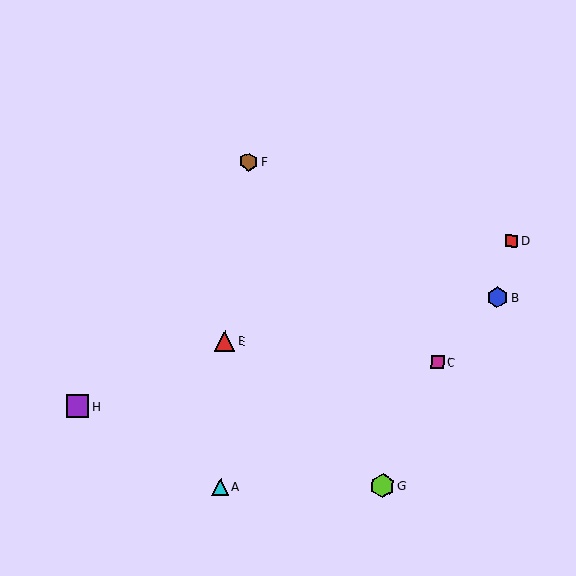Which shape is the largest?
The lime hexagon (labeled G) is the largest.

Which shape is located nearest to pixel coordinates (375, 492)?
The lime hexagon (labeled G) at (383, 486) is nearest to that location.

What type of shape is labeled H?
Shape H is a purple square.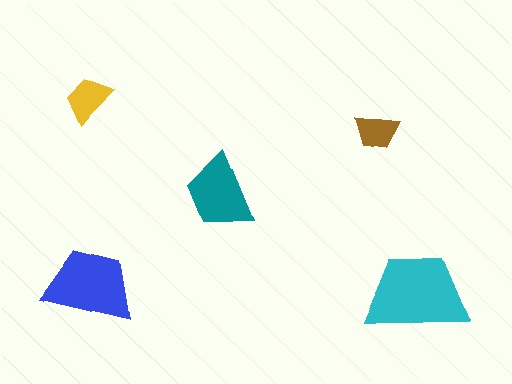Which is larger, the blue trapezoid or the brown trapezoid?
The blue one.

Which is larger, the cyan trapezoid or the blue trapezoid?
The cyan one.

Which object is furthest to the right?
The cyan trapezoid is rightmost.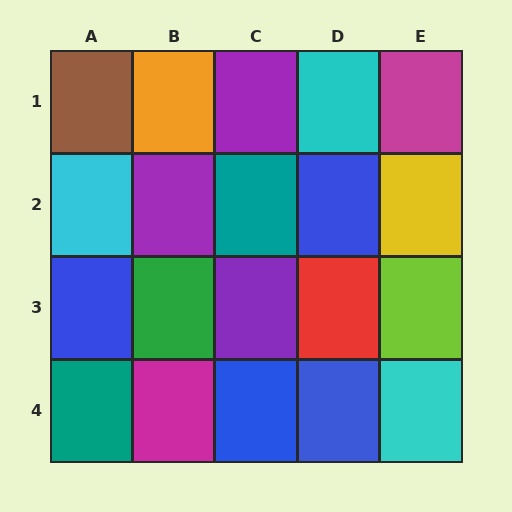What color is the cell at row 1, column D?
Cyan.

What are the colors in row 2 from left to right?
Cyan, purple, teal, blue, yellow.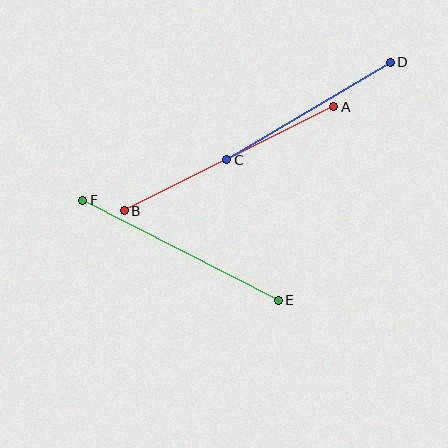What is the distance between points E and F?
The distance is approximately 220 pixels.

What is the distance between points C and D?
The distance is approximately 190 pixels.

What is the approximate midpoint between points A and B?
The midpoint is at approximately (229, 159) pixels.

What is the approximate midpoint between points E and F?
The midpoint is at approximately (181, 250) pixels.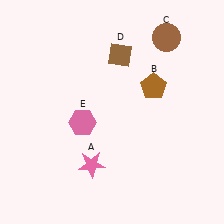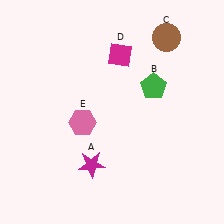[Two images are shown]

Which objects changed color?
A changed from pink to magenta. B changed from brown to green. D changed from brown to magenta.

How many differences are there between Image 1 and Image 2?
There are 3 differences between the two images.